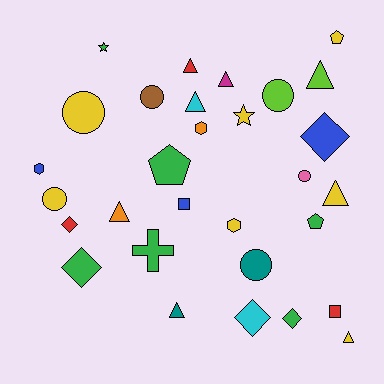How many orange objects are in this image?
There are 2 orange objects.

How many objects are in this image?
There are 30 objects.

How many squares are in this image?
There are 2 squares.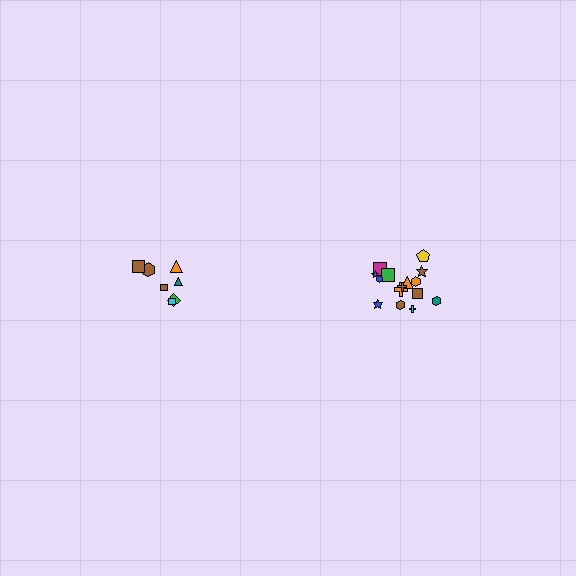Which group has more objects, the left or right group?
The right group.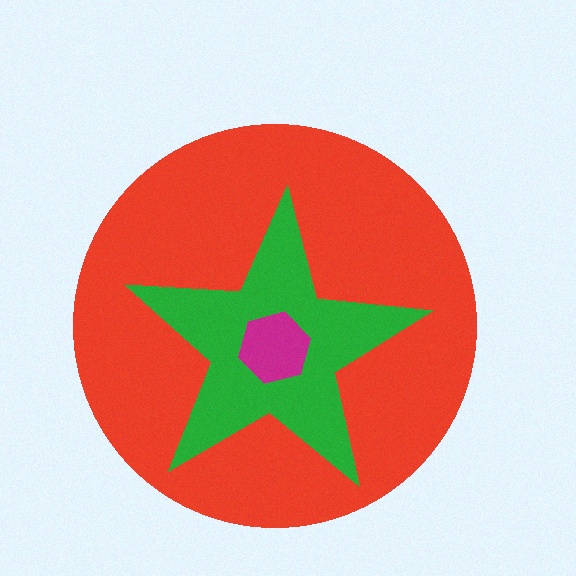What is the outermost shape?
The red circle.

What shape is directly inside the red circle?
The green star.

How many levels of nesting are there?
3.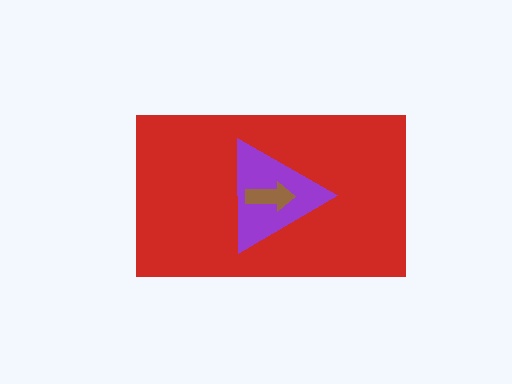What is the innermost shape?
The brown arrow.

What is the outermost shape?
The red rectangle.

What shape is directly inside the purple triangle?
The brown arrow.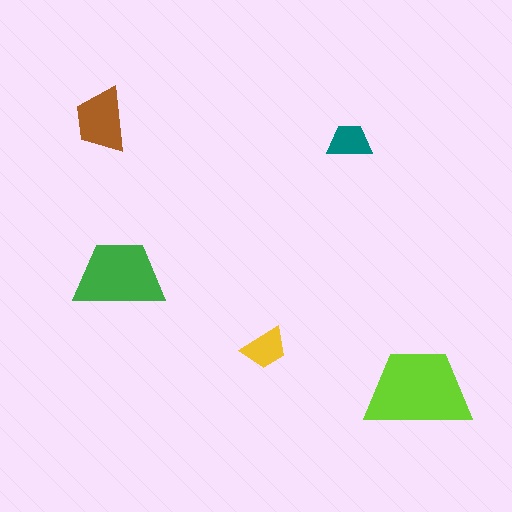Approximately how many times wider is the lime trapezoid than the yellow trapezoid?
About 2.5 times wider.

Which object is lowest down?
The lime trapezoid is bottommost.